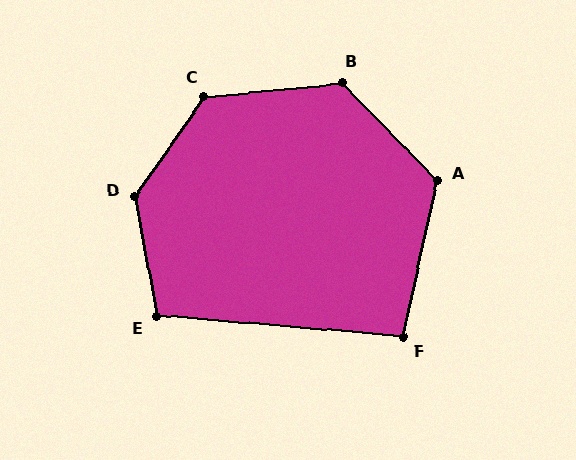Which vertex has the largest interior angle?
D, at approximately 135 degrees.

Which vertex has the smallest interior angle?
F, at approximately 97 degrees.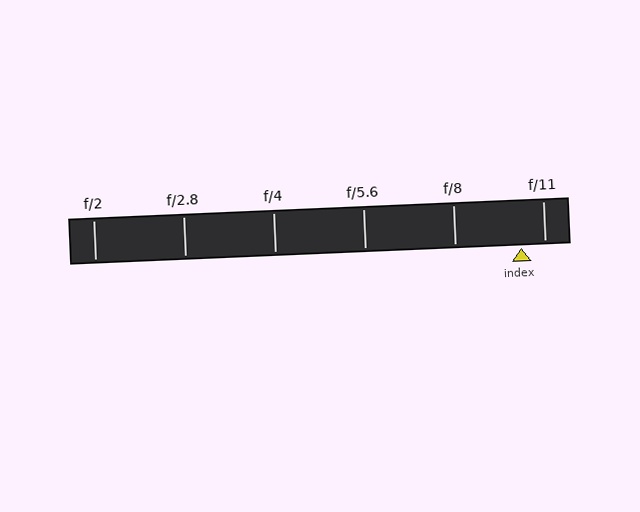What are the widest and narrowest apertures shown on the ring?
The widest aperture shown is f/2 and the narrowest is f/11.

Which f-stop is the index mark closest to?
The index mark is closest to f/11.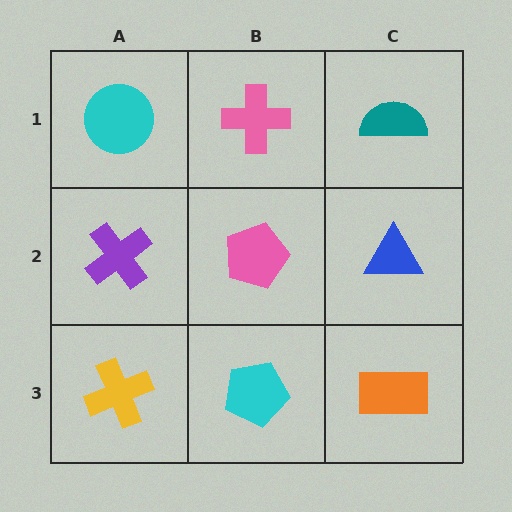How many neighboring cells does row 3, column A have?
2.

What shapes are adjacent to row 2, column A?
A cyan circle (row 1, column A), a yellow cross (row 3, column A), a pink pentagon (row 2, column B).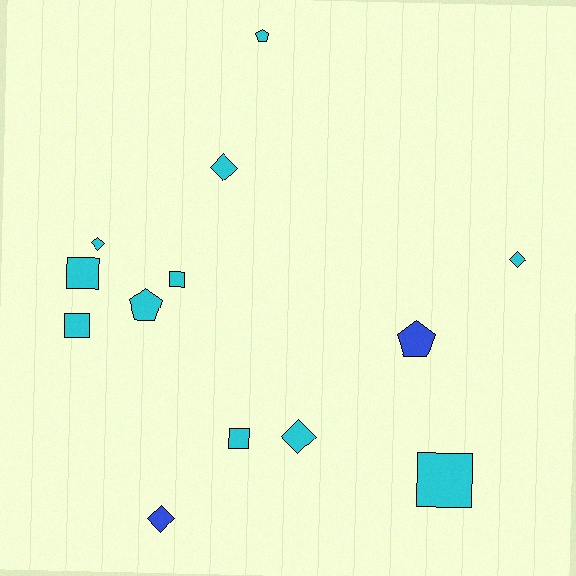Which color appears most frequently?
Cyan, with 11 objects.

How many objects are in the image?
There are 13 objects.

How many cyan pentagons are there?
There are 2 cyan pentagons.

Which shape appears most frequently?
Diamond, with 5 objects.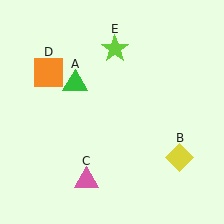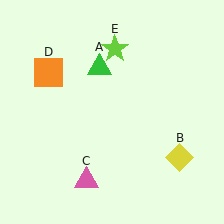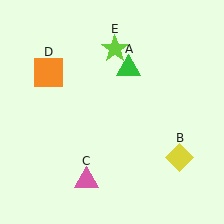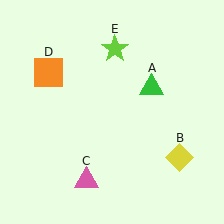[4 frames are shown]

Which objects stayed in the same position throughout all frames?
Yellow diamond (object B) and pink triangle (object C) and orange square (object D) and lime star (object E) remained stationary.